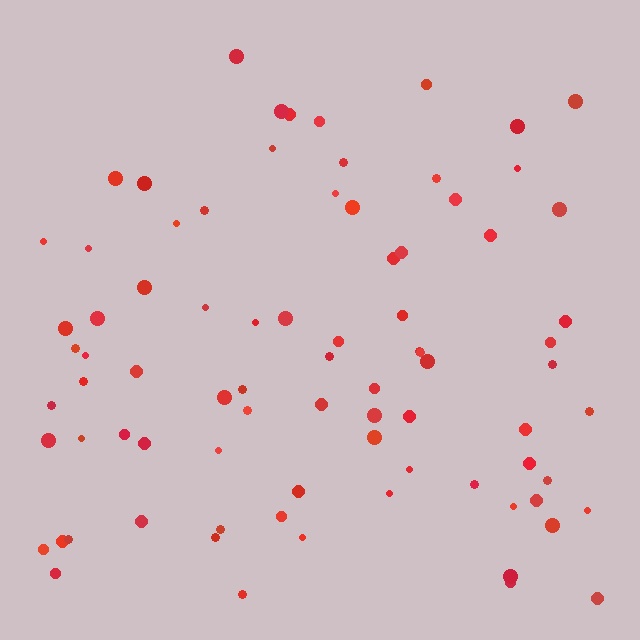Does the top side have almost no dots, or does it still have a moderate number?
Still a moderate number, just noticeably fewer than the bottom.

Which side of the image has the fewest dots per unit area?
The top.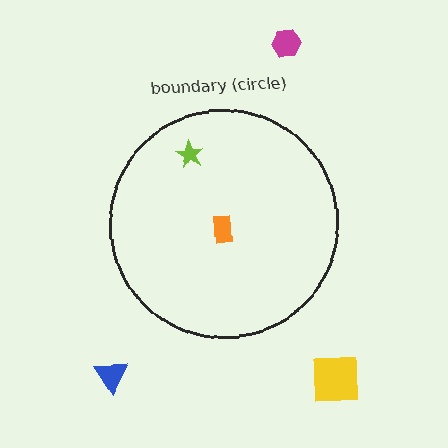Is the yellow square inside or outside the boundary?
Outside.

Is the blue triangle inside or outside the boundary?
Outside.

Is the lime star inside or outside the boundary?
Inside.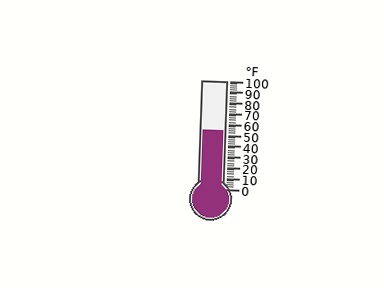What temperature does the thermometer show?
The thermometer shows approximately 54°F.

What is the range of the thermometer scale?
The thermometer scale ranges from 0°F to 100°F.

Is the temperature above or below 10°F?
The temperature is above 10°F.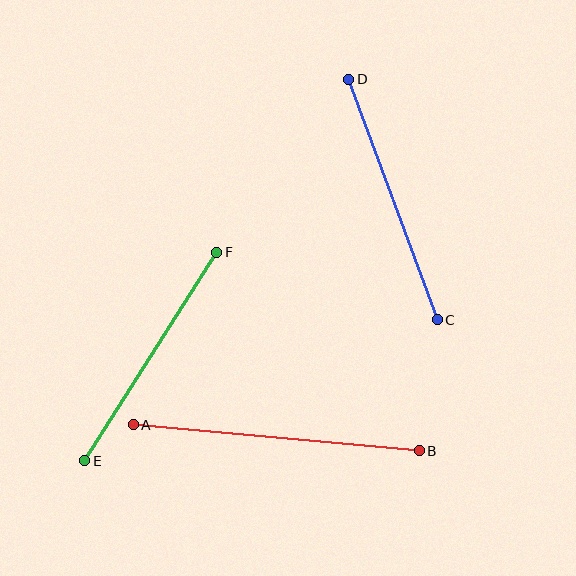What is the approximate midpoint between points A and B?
The midpoint is at approximately (276, 438) pixels.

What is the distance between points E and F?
The distance is approximately 247 pixels.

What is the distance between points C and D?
The distance is approximately 257 pixels.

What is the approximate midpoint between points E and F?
The midpoint is at approximately (151, 356) pixels.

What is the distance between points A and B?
The distance is approximately 287 pixels.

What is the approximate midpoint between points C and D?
The midpoint is at approximately (393, 200) pixels.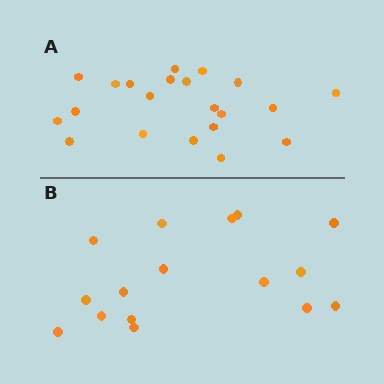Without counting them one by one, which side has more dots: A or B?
Region A (the top region) has more dots.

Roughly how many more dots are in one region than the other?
Region A has about 5 more dots than region B.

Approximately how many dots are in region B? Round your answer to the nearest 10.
About 20 dots. (The exact count is 16, which rounds to 20.)